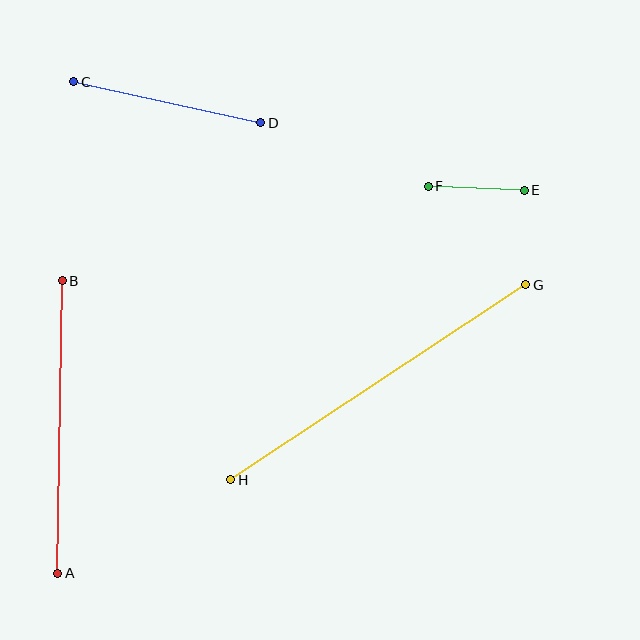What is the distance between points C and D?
The distance is approximately 191 pixels.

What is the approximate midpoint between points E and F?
The midpoint is at approximately (476, 188) pixels.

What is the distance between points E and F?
The distance is approximately 96 pixels.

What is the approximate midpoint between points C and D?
The midpoint is at approximately (167, 102) pixels.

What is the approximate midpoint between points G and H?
The midpoint is at approximately (378, 382) pixels.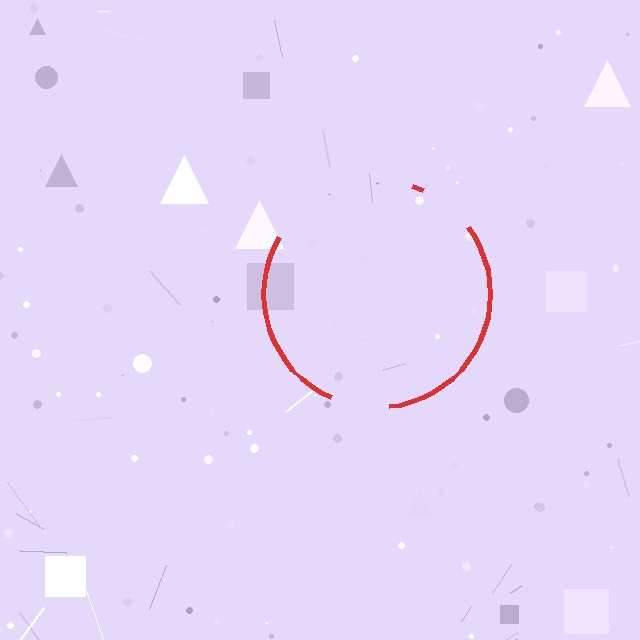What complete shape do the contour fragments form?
The contour fragments form a circle.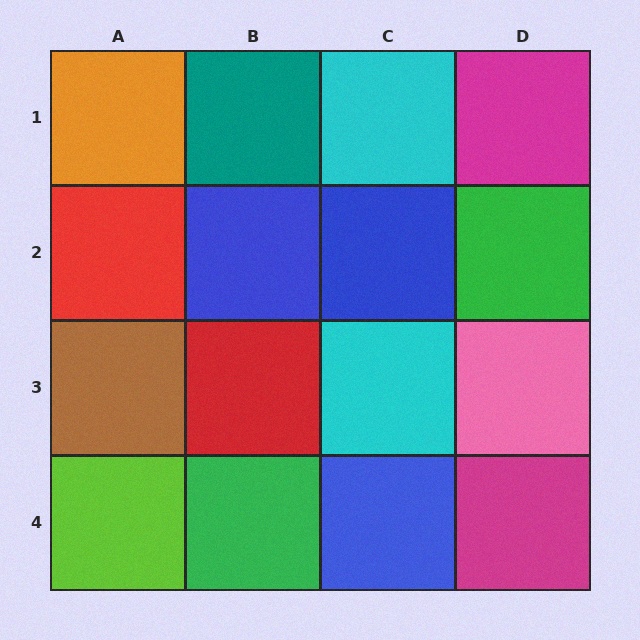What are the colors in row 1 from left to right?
Orange, teal, cyan, magenta.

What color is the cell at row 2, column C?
Blue.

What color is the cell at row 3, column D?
Pink.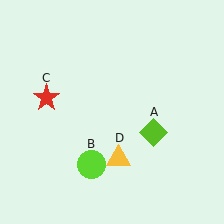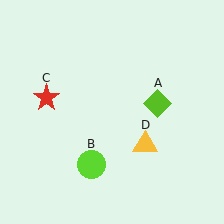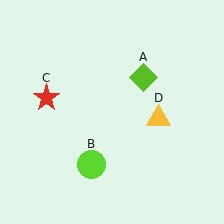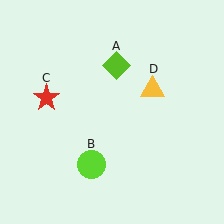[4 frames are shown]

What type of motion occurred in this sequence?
The lime diamond (object A), yellow triangle (object D) rotated counterclockwise around the center of the scene.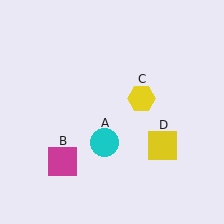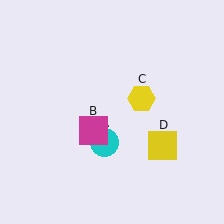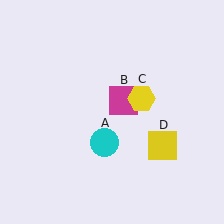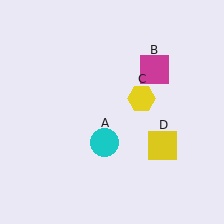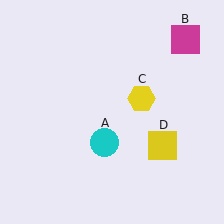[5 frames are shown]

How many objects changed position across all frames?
1 object changed position: magenta square (object B).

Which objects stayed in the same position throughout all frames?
Cyan circle (object A) and yellow hexagon (object C) and yellow square (object D) remained stationary.